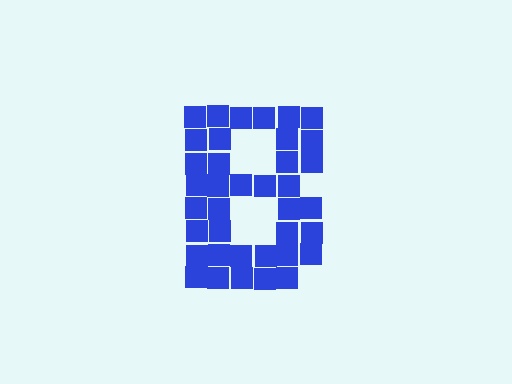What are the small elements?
The small elements are squares.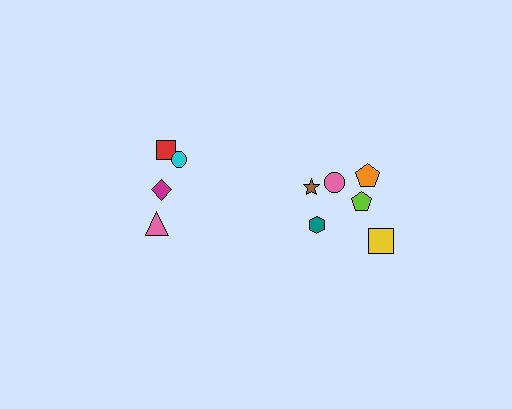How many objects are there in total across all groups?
There are 10 objects.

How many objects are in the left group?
There are 4 objects.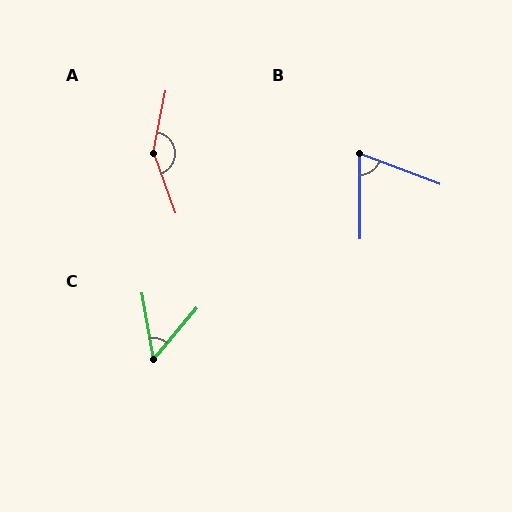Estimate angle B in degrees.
Approximately 69 degrees.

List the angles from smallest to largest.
C (50°), B (69°), A (149°).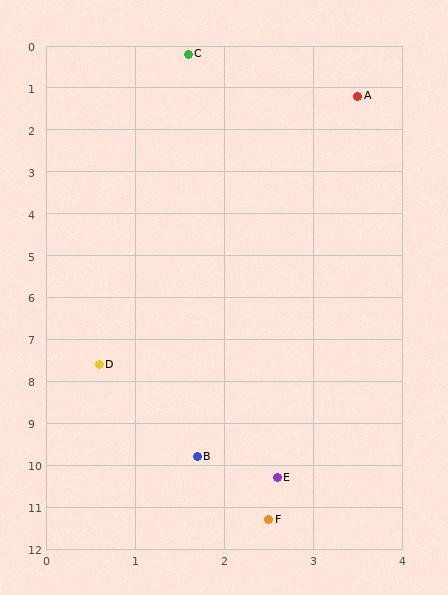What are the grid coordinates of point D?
Point D is at approximately (0.6, 7.6).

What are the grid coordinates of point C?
Point C is at approximately (1.6, 0.2).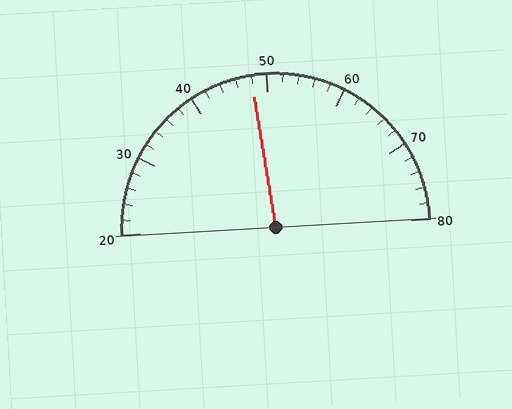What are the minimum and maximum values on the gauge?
The gauge ranges from 20 to 80.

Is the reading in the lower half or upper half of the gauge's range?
The reading is in the lower half of the range (20 to 80).